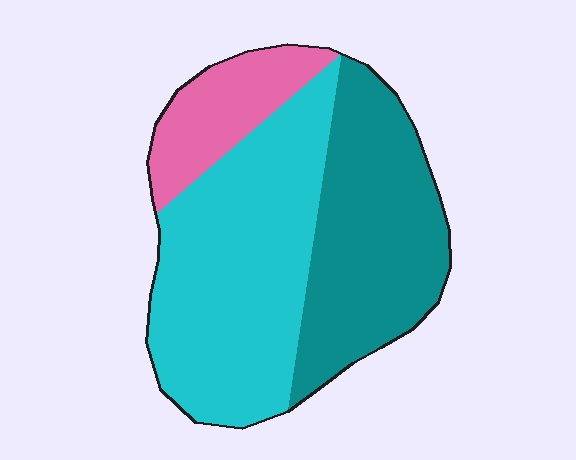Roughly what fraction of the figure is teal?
Teal takes up about three eighths (3/8) of the figure.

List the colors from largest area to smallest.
From largest to smallest: cyan, teal, pink.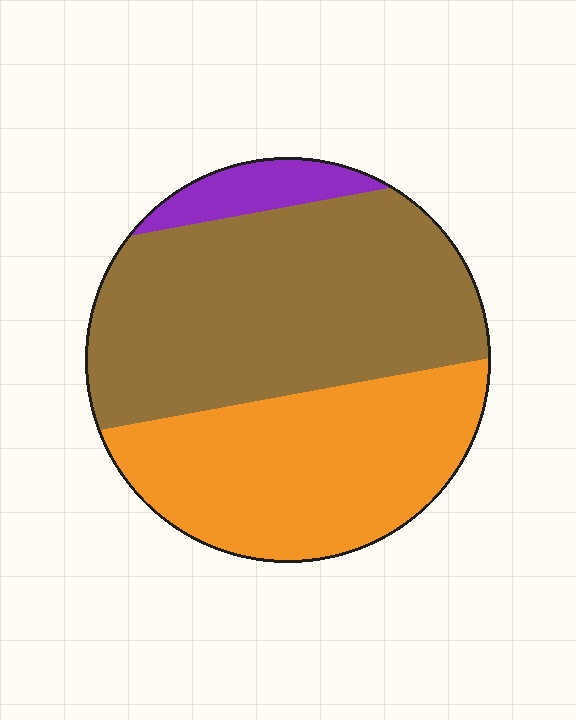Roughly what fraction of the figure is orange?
Orange takes up about two fifths (2/5) of the figure.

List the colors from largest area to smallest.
From largest to smallest: brown, orange, purple.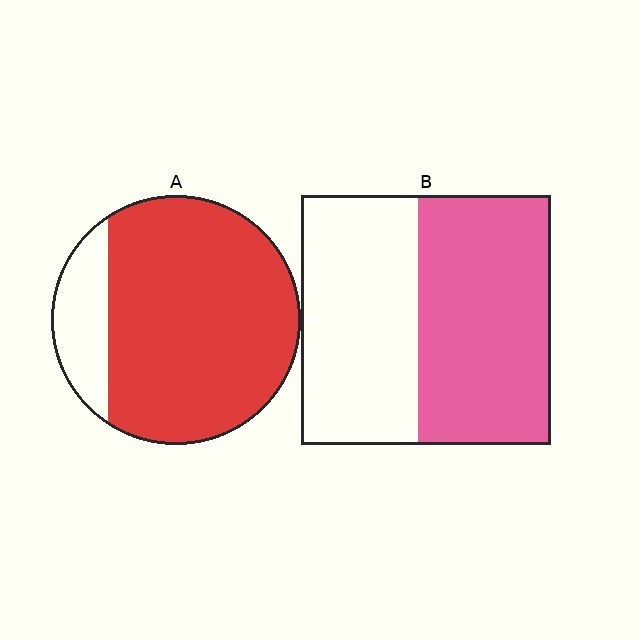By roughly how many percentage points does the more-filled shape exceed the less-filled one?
By roughly 30 percentage points (A over B).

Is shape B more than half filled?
Roughly half.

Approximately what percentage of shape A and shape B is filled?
A is approximately 85% and B is approximately 55%.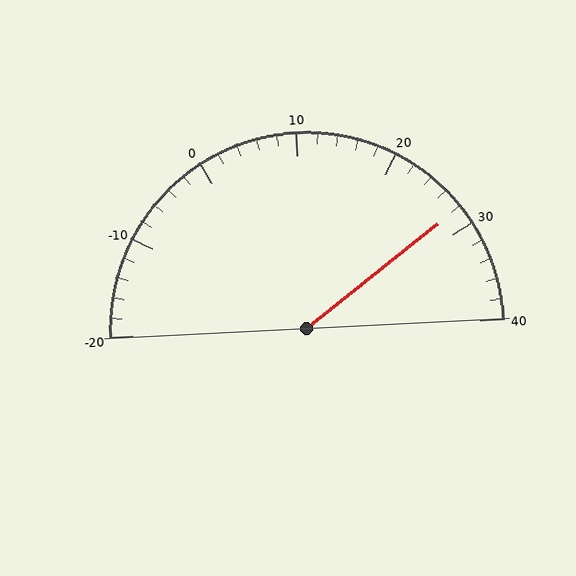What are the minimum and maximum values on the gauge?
The gauge ranges from -20 to 40.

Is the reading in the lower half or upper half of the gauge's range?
The reading is in the upper half of the range (-20 to 40).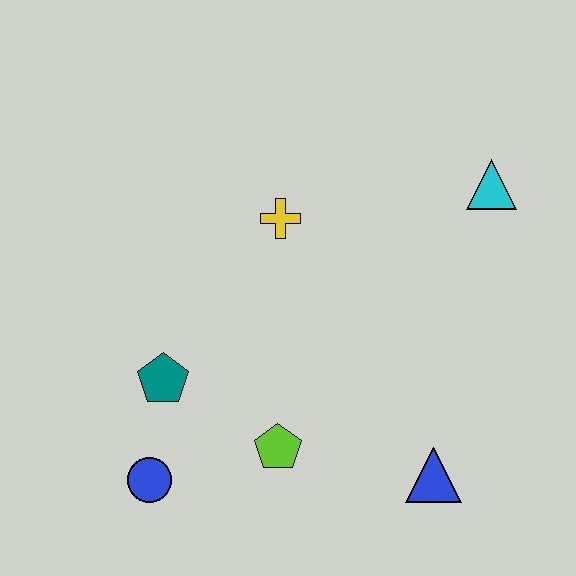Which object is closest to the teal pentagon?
The blue circle is closest to the teal pentagon.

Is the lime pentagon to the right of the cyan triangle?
No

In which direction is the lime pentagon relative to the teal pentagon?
The lime pentagon is to the right of the teal pentagon.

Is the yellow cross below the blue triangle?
No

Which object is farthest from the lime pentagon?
The cyan triangle is farthest from the lime pentagon.